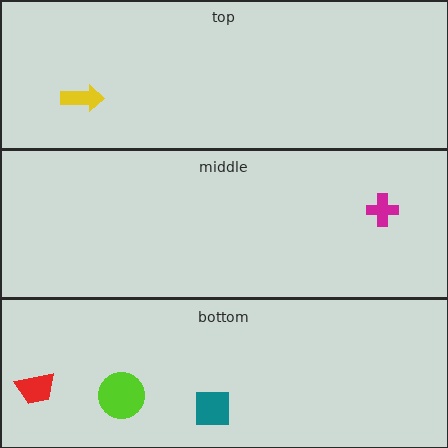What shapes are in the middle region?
The magenta cross.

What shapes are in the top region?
The yellow arrow.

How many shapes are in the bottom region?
3.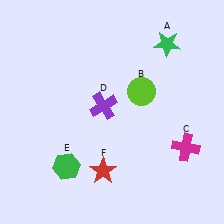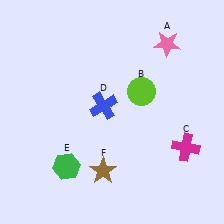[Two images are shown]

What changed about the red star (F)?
In Image 1, F is red. In Image 2, it changed to brown.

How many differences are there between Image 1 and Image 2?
There are 3 differences between the two images.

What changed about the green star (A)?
In Image 1, A is green. In Image 2, it changed to pink.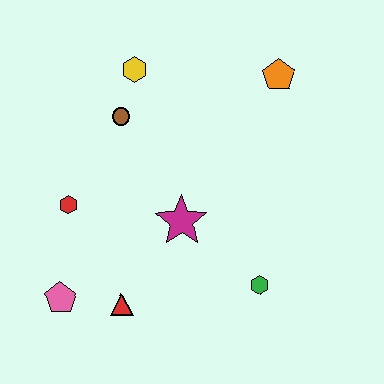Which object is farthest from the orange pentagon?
The pink pentagon is farthest from the orange pentagon.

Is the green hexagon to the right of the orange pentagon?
No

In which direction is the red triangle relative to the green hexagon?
The red triangle is to the left of the green hexagon.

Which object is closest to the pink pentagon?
The red triangle is closest to the pink pentagon.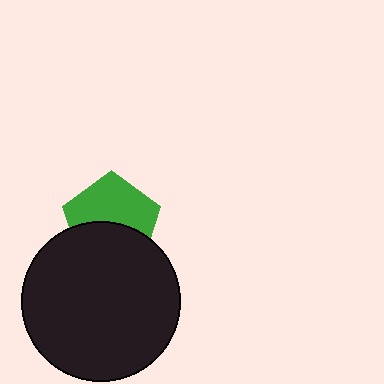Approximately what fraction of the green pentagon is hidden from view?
Roughly 44% of the green pentagon is hidden behind the black circle.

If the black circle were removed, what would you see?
You would see the complete green pentagon.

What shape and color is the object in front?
The object in front is a black circle.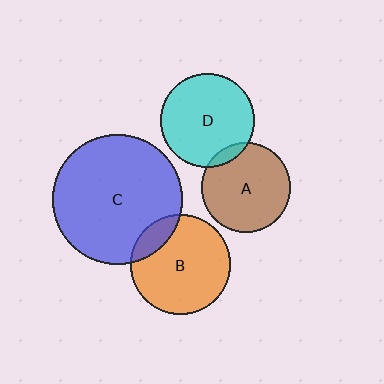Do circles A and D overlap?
Yes.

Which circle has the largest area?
Circle C (blue).